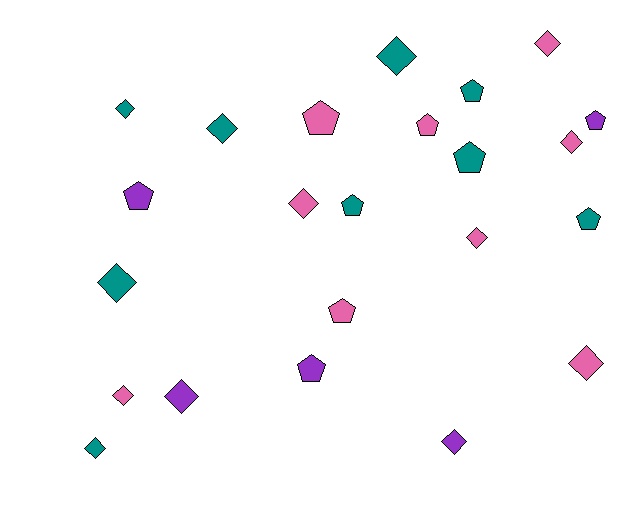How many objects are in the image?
There are 23 objects.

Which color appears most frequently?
Pink, with 9 objects.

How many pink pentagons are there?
There are 3 pink pentagons.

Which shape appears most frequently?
Diamond, with 13 objects.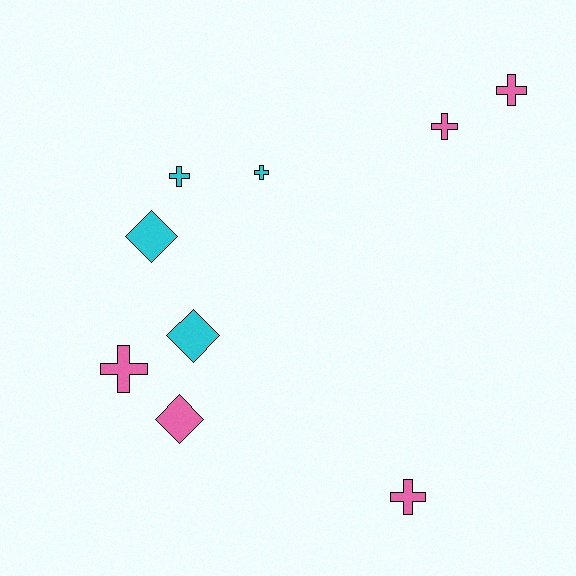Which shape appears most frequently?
Cross, with 6 objects.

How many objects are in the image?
There are 9 objects.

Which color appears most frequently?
Pink, with 5 objects.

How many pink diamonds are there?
There is 1 pink diamond.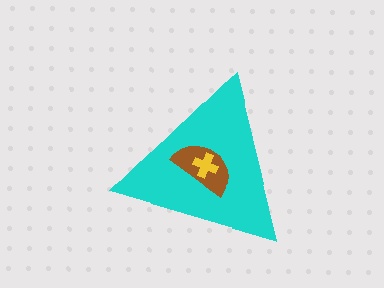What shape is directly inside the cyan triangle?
The brown semicircle.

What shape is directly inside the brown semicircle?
The yellow cross.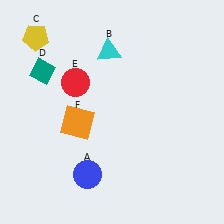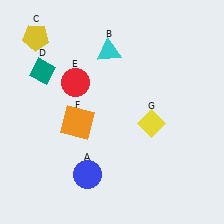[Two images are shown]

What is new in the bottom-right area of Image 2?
A yellow diamond (G) was added in the bottom-right area of Image 2.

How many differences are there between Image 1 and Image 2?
There is 1 difference between the two images.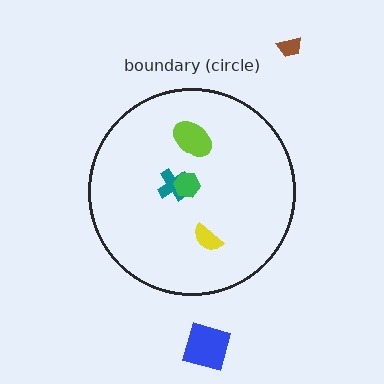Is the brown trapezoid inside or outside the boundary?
Outside.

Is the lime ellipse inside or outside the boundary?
Inside.